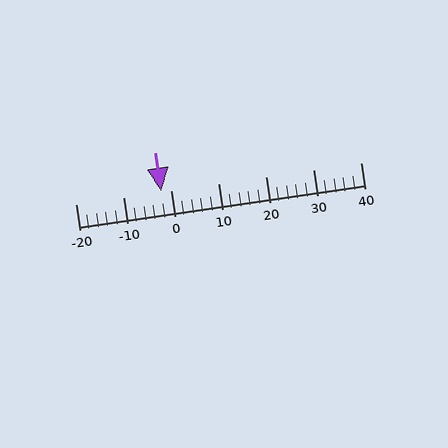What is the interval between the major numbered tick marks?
The major tick marks are spaced 10 units apart.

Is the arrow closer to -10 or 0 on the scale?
The arrow is closer to 0.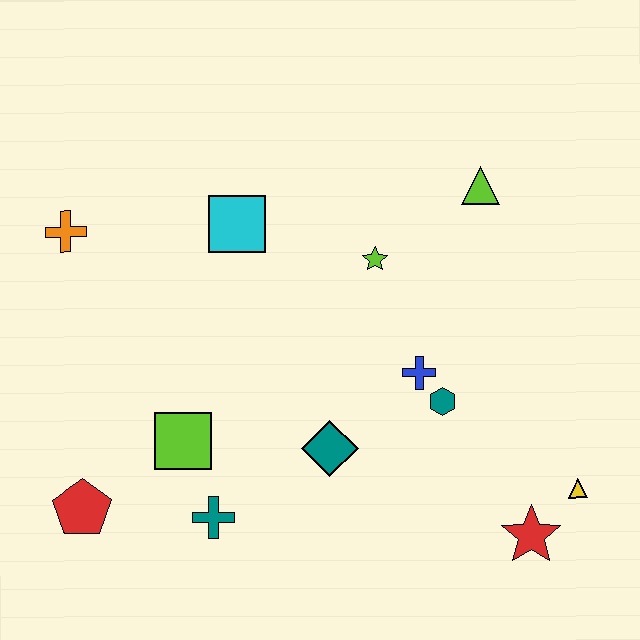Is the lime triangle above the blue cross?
Yes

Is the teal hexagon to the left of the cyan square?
No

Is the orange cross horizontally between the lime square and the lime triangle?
No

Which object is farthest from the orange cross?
The yellow triangle is farthest from the orange cross.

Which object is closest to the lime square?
The teal cross is closest to the lime square.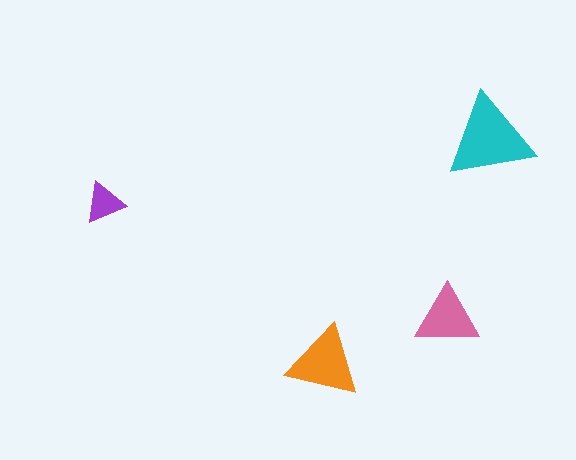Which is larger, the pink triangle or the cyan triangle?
The cyan one.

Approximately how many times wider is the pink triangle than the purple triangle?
About 1.5 times wider.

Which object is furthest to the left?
The purple triangle is leftmost.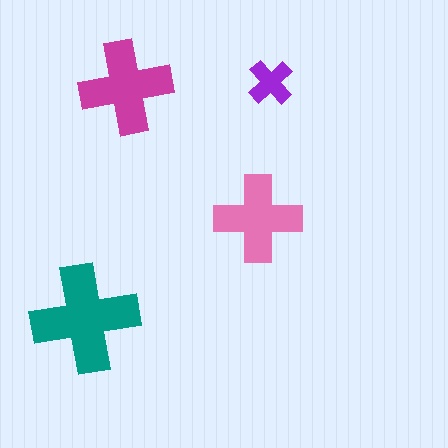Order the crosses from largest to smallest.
the teal one, the magenta one, the pink one, the purple one.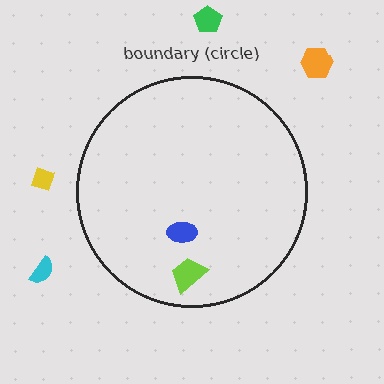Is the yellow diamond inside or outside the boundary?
Outside.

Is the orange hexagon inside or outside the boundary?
Outside.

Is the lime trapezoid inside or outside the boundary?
Inside.